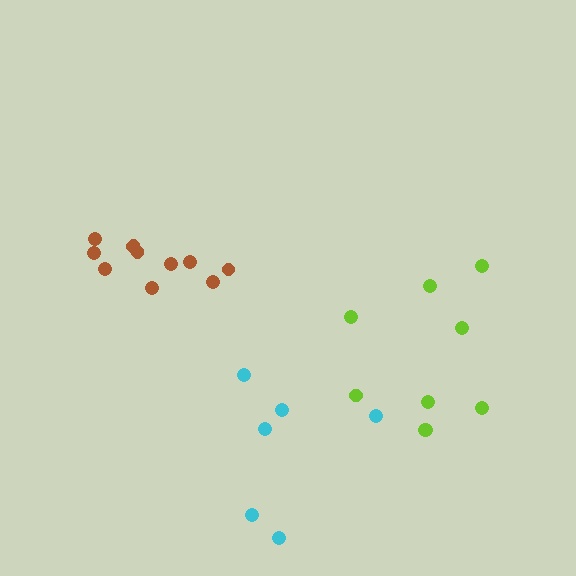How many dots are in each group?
Group 1: 9 dots, Group 2: 6 dots, Group 3: 10 dots (25 total).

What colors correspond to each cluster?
The clusters are colored: lime, cyan, brown.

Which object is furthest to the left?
The brown cluster is leftmost.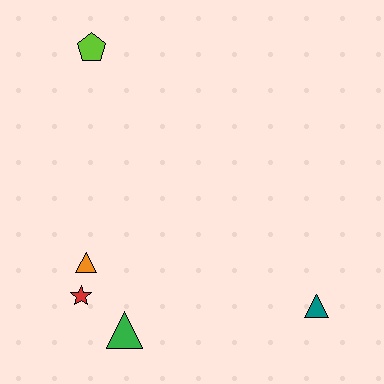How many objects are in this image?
There are 5 objects.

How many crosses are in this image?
There are no crosses.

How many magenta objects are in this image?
There are no magenta objects.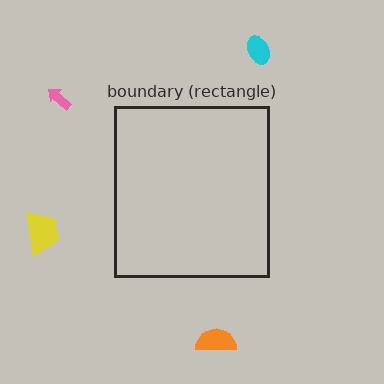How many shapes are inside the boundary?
0 inside, 4 outside.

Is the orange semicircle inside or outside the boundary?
Outside.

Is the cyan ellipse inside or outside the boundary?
Outside.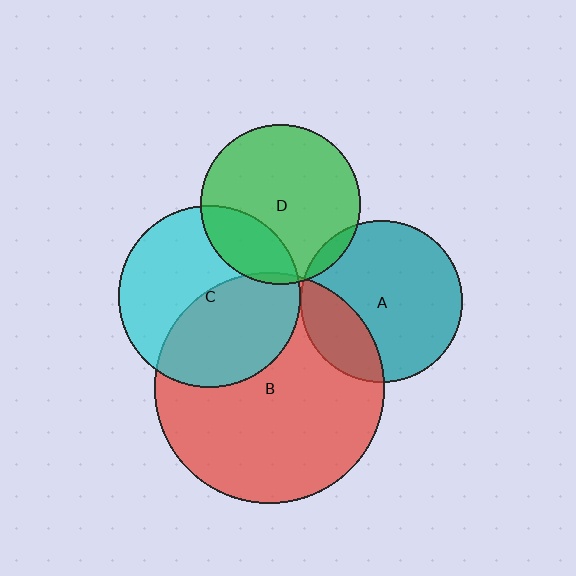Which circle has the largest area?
Circle B (red).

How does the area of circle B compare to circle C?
Approximately 1.6 times.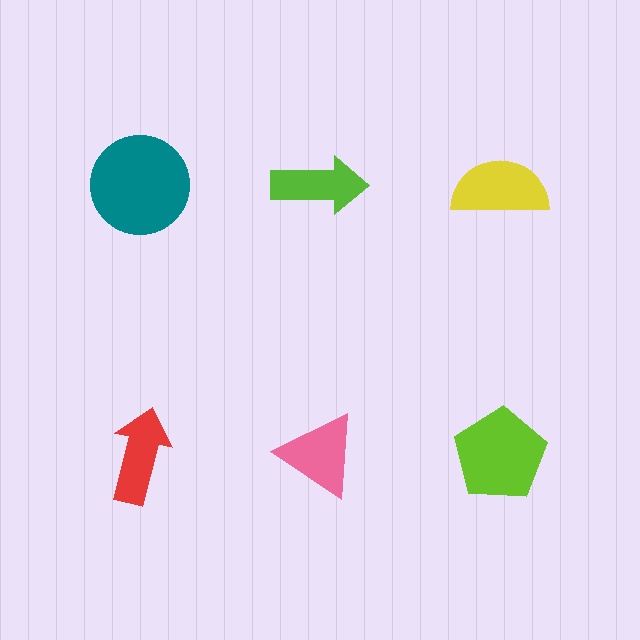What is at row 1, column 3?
A yellow semicircle.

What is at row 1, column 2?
A lime arrow.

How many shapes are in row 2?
3 shapes.